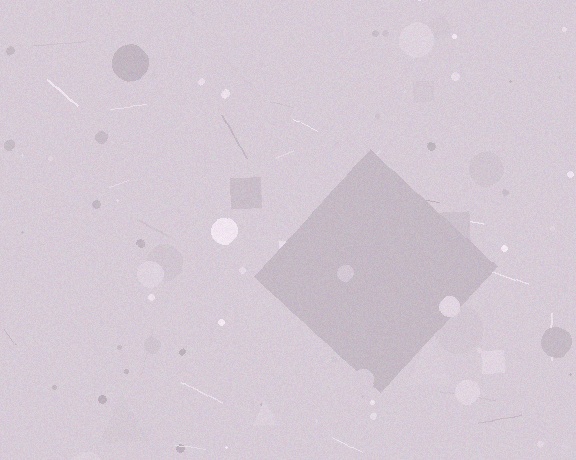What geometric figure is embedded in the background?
A diamond is embedded in the background.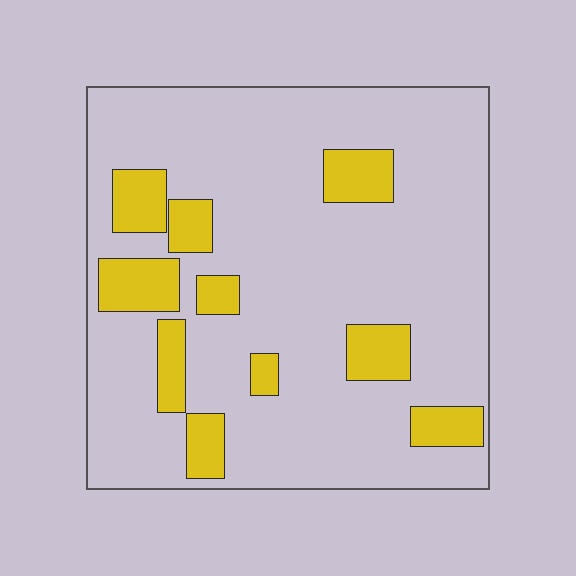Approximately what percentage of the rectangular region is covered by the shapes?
Approximately 20%.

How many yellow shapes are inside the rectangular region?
10.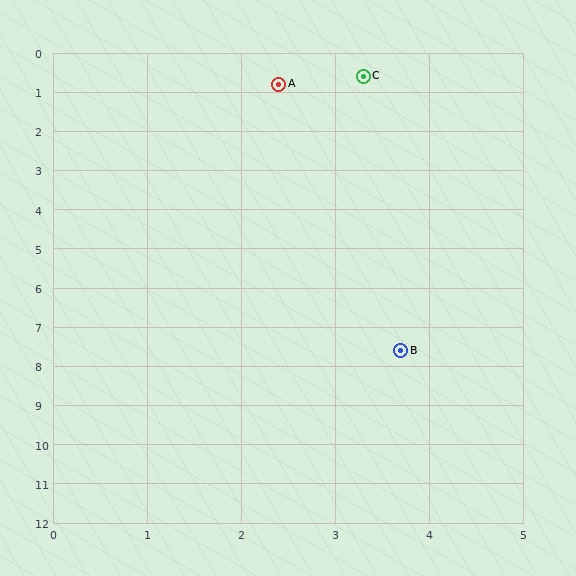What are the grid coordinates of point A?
Point A is at approximately (2.4, 0.8).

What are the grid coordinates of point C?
Point C is at approximately (3.3, 0.6).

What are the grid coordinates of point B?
Point B is at approximately (3.7, 7.6).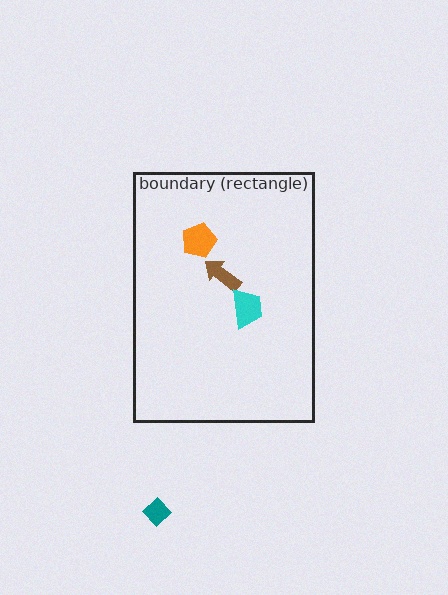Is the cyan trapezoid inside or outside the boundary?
Inside.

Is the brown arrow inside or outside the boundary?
Inside.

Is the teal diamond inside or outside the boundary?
Outside.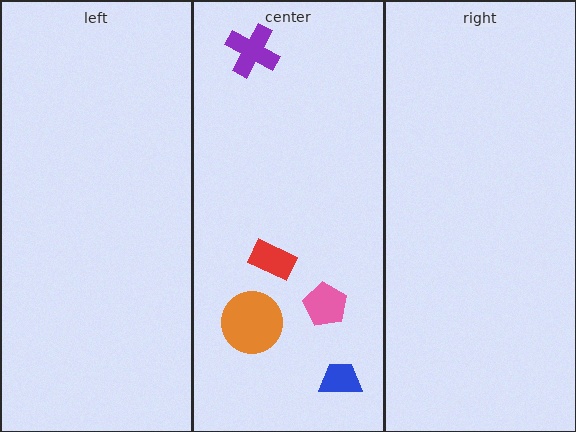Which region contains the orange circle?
The center region.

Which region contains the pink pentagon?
The center region.